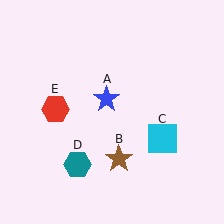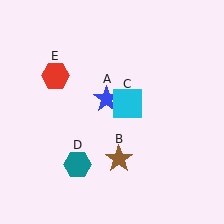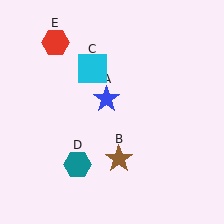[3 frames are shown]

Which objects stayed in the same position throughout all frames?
Blue star (object A) and brown star (object B) and teal hexagon (object D) remained stationary.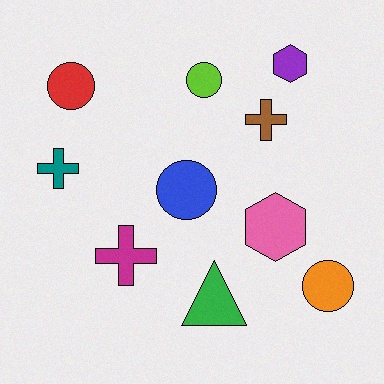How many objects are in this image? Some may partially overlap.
There are 10 objects.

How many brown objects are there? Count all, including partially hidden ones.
There is 1 brown object.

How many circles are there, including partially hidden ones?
There are 4 circles.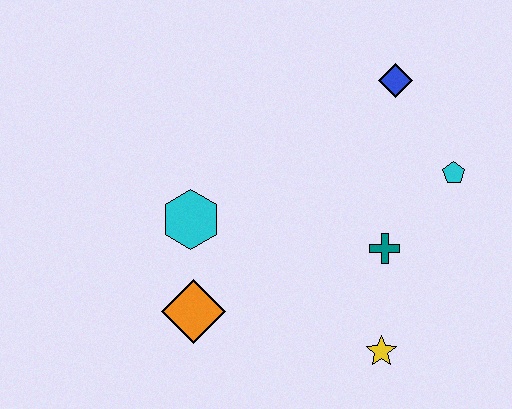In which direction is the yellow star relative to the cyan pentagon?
The yellow star is below the cyan pentagon.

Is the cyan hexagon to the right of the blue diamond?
No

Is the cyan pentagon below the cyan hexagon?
No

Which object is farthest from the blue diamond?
The orange diamond is farthest from the blue diamond.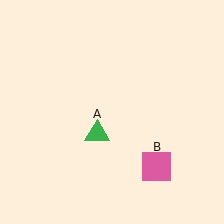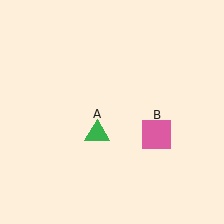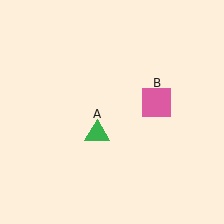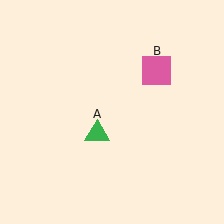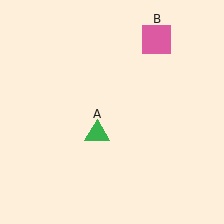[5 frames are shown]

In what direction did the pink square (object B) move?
The pink square (object B) moved up.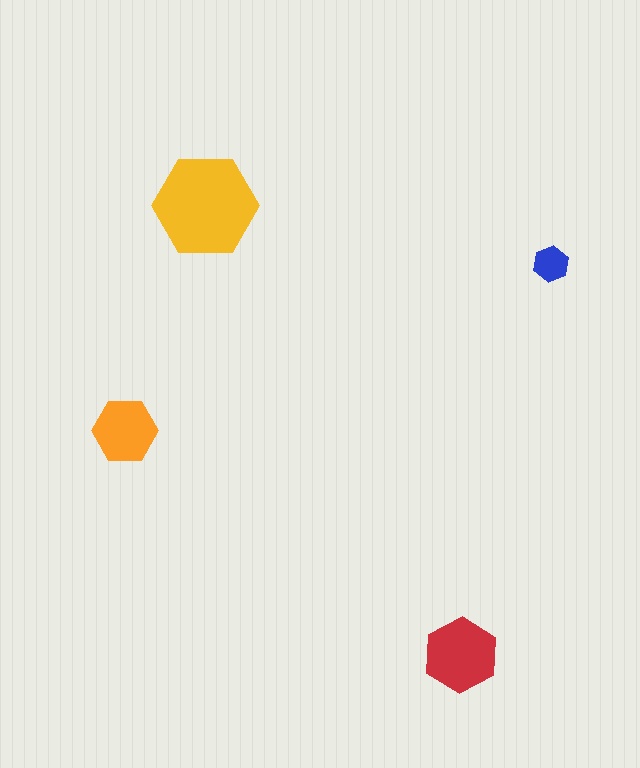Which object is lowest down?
The red hexagon is bottommost.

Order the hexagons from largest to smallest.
the yellow one, the red one, the orange one, the blue one.